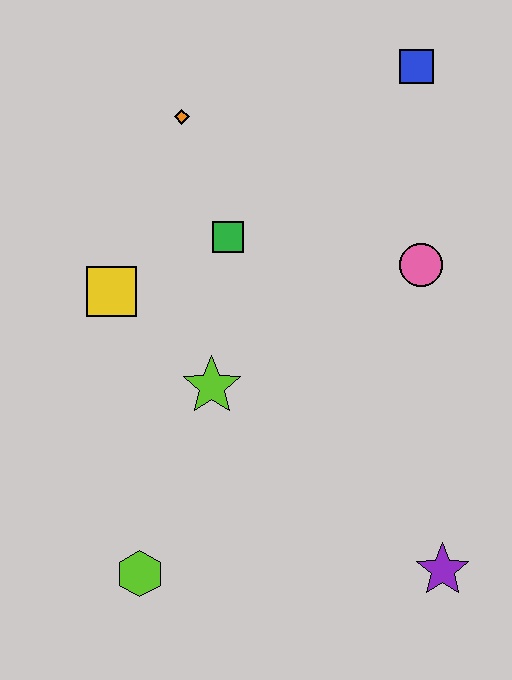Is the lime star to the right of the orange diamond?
Yes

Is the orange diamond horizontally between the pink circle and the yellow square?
Yes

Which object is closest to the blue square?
The pink circle is closest to the blue square.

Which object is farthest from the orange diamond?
The purple star is farthest from the orange diamond.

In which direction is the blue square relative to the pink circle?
The blue square is above the pink circle.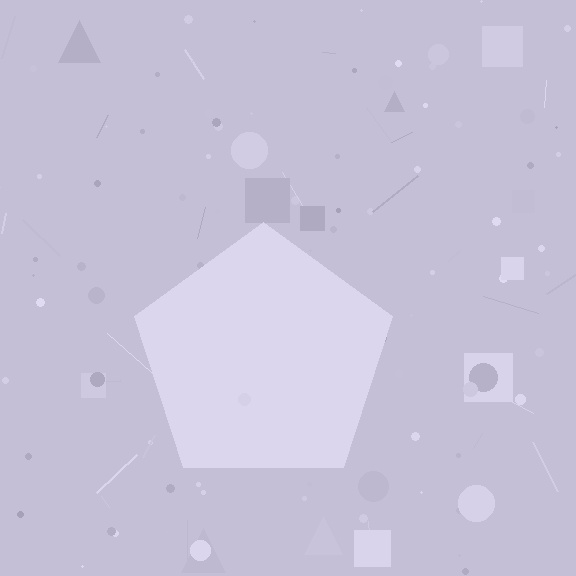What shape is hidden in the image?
A pentagon is hidden in the image.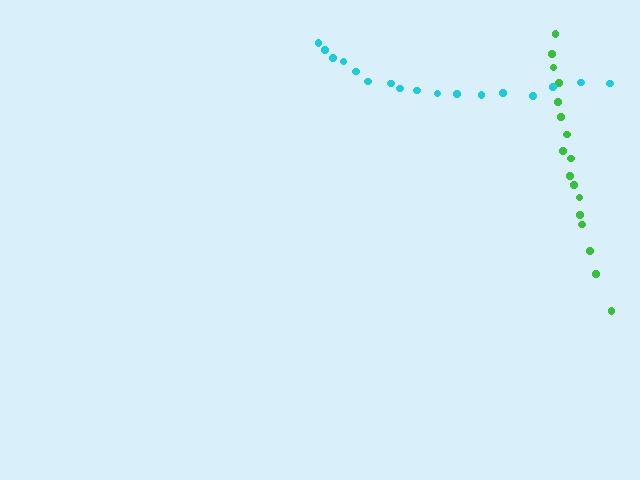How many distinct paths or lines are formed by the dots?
There are 2 distinct paths.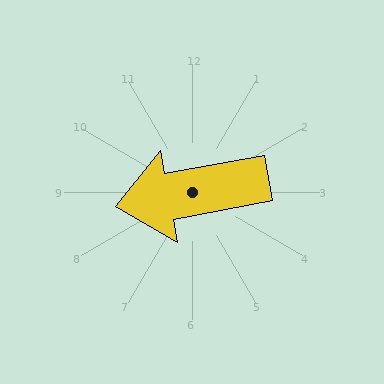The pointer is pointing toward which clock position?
Roughly 9 o'clock.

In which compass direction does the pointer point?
West.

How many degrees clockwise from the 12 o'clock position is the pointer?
Approximately 260 degrees.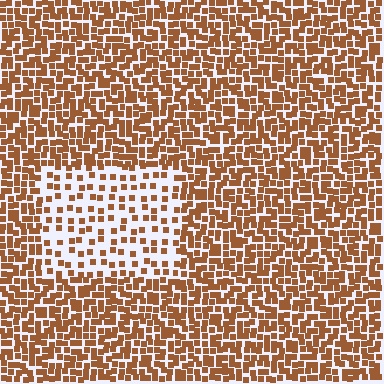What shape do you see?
I see a rectangle.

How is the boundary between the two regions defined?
The boundary is defined by a change in element density (approximately 2.4x ratio). All elements are the same color, size, and shape.